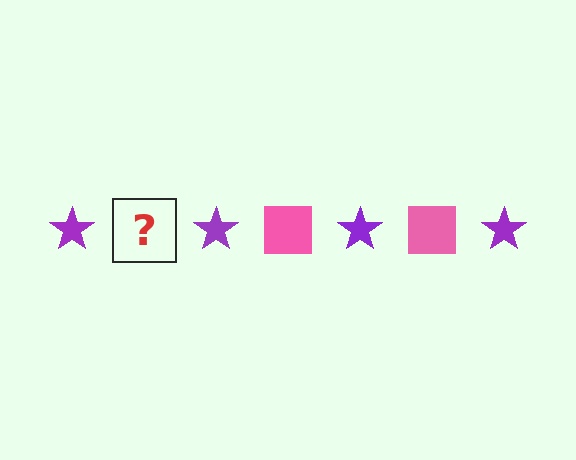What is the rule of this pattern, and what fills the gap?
The rule is that the pattern alternates between purple star and pink square. The gap should be filled with a pink square.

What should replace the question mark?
The question mark should be replaced with a pink square.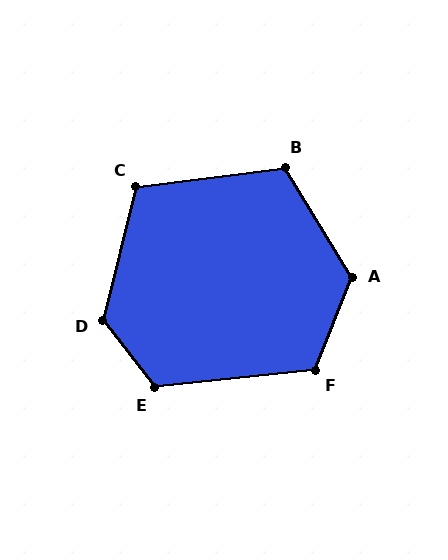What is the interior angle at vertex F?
Approximately 118 degrees (obtuse).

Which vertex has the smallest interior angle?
C, at approximately 112 degrees.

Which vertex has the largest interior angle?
D, at approximately 128 degrees.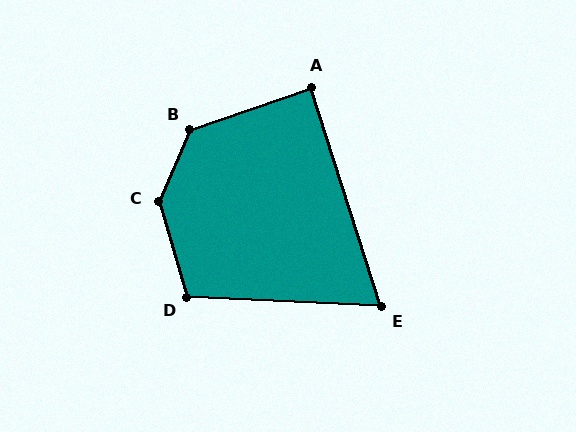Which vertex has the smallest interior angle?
E, at approximately 70 degrees.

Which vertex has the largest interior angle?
C, at approximately 140 degrees.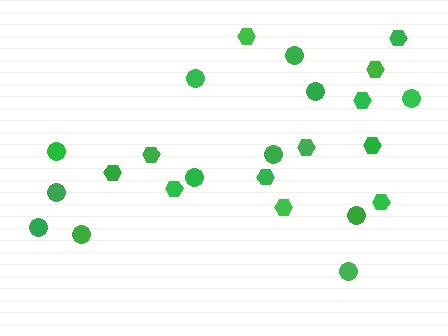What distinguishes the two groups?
There are 2 groups: one group of hexagons (12) and one group of circles (12).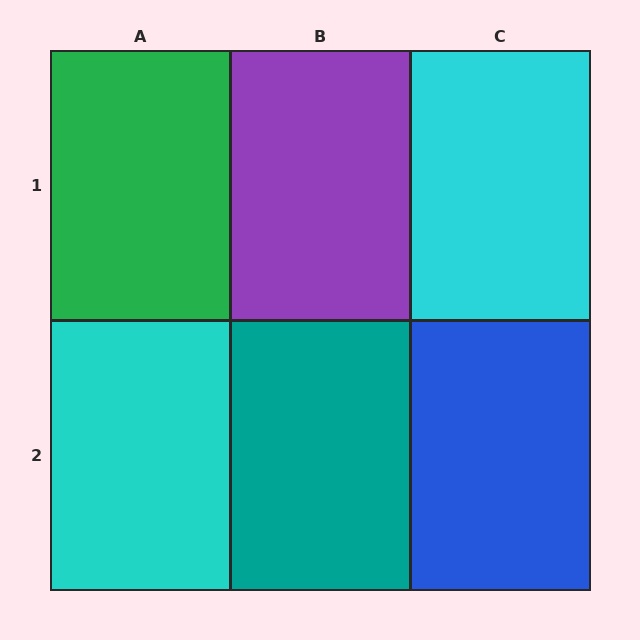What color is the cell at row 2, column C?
Blue.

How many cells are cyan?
2 cells are cyan.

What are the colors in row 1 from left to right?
Green, purple, cyan.